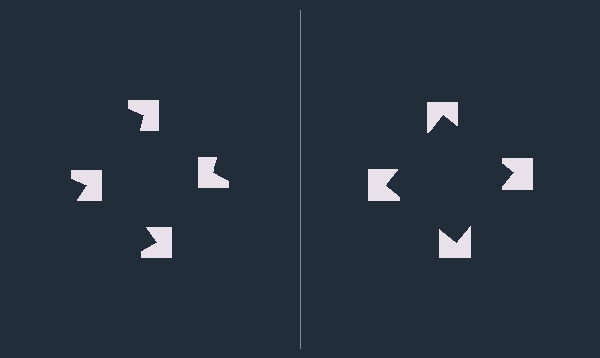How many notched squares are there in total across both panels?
8 — 4 on each side.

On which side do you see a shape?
An illusory square appears on the right side. On the left side the wedge cuts are rotated, so no coherent shape forms.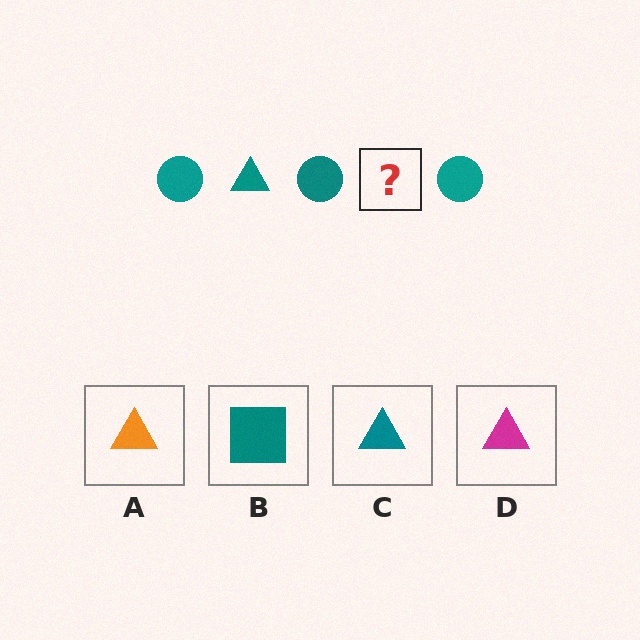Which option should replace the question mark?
Option C.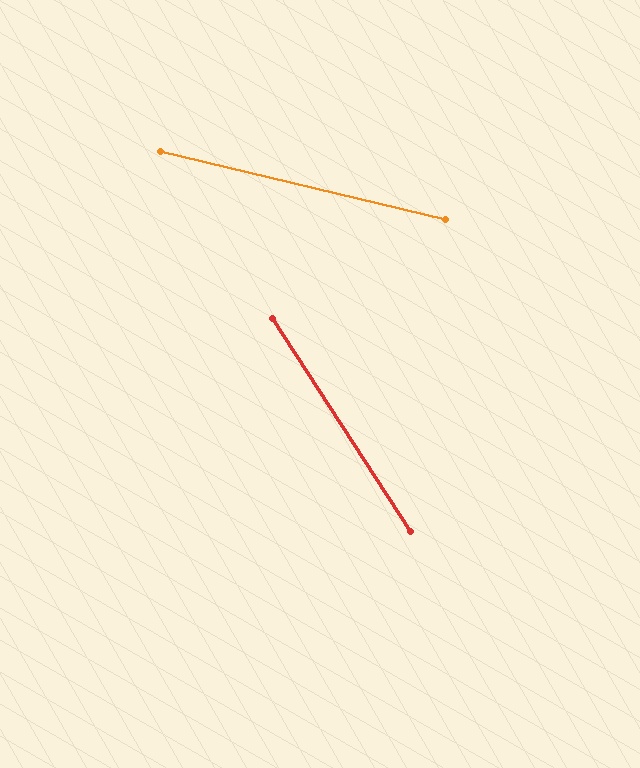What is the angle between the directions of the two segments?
Approximately 44 degrees.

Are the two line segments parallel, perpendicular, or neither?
Neither parallel nor perpendicular — they differ by about 44°.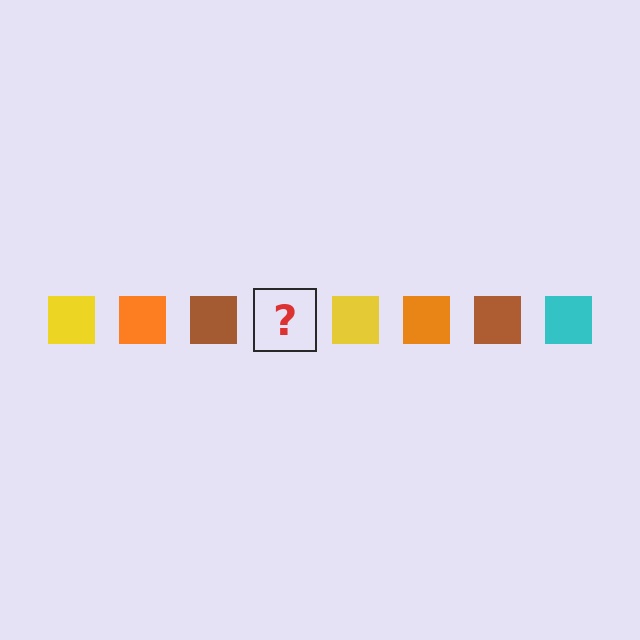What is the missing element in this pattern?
The missing element is a cyan square.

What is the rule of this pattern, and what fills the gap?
The rule is that the pattern cycles through yellow, orange, brown, cyan squares. The gap should be filled with a cyan square.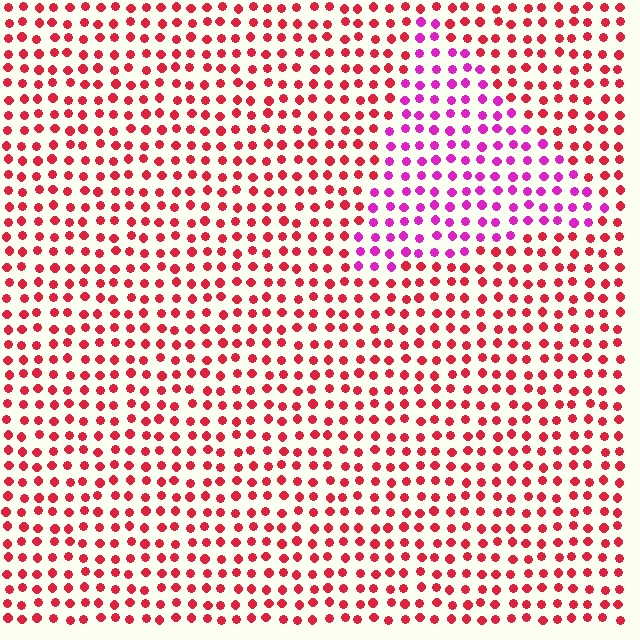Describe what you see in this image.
The image is filled with small red elements in a uniform arrangement. A triangle-shaped region is visible where the elements are tinted to a slightly different hue, forming a subtle color boundary.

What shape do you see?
I see a triangle.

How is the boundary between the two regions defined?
The boundary is defined purely by a slight shift in hue (about 44 degrees). Spacing, size, and orientation are identical on both sides.